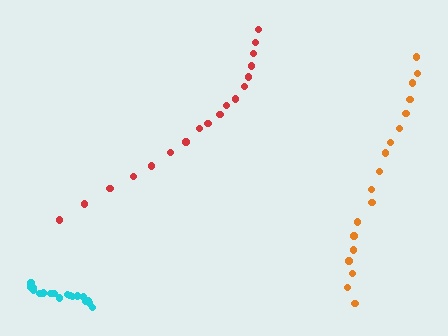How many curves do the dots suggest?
There are 3 distinct paths.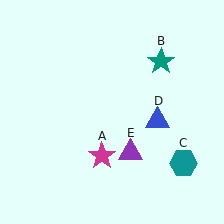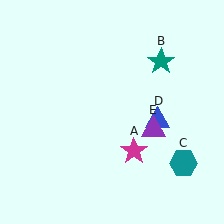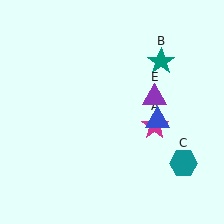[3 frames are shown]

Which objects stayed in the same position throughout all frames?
Teal star (object B) and teal hexagon (object C) and blue triangle (object D) remained stationary.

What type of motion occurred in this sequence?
The magenta star (object A), purple triangle (object E) rotated counterclockwise around the center of the scene.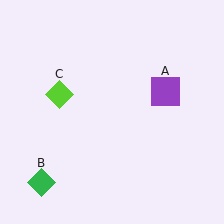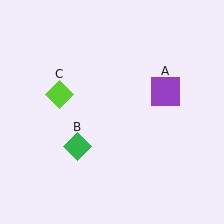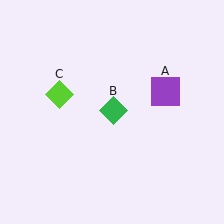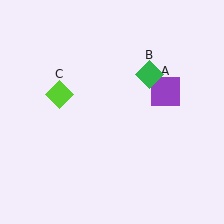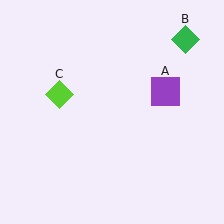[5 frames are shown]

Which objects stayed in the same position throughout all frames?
Purple square (object A) and lime diamond (object C) remained stationary.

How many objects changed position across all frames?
1 object changed position: green diamond (object B).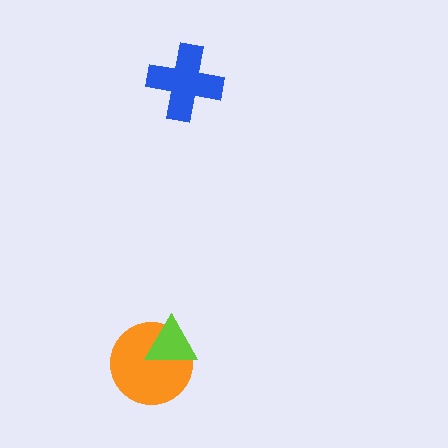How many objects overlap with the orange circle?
1 object overlaps with the orange circle.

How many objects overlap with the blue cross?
0 objects overlap with the blue cross.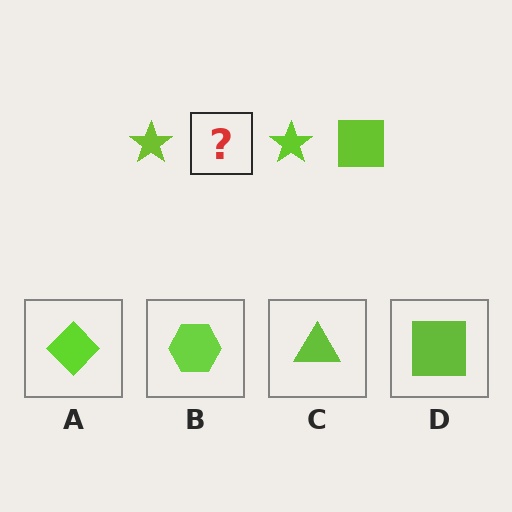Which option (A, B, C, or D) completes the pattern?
D.